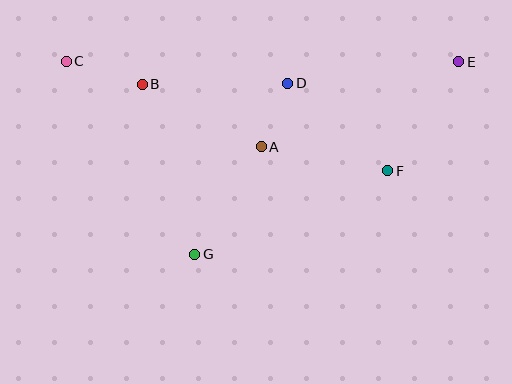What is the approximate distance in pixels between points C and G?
The distance between C and G is approximately 232 pixels.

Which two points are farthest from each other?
Points C and E are farthest from each other.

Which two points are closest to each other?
Points A and D are closest to each other.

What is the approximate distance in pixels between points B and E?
The distance between B and E is approximately 318 pixels.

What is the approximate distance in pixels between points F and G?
The distance between F and G is approximately 211 pixels.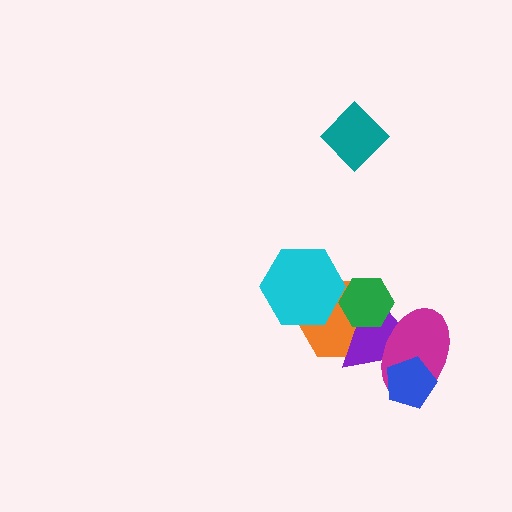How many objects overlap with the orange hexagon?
3 objects overlap with the orange hexagon.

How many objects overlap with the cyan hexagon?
1 object overlaps with the cyan hexagon.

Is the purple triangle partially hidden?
Yes, it is partially covered by another shape.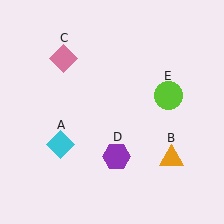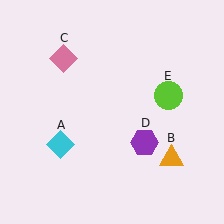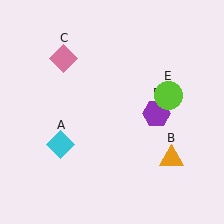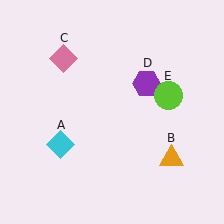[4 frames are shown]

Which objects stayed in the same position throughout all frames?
Cyan diamond (object A) and orange triangle (object B) and pink diamond (object C) and lime circle (object E) remained stationary.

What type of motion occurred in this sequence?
The purple hexagon (object D) rotated counterclockwise around the center of the scene.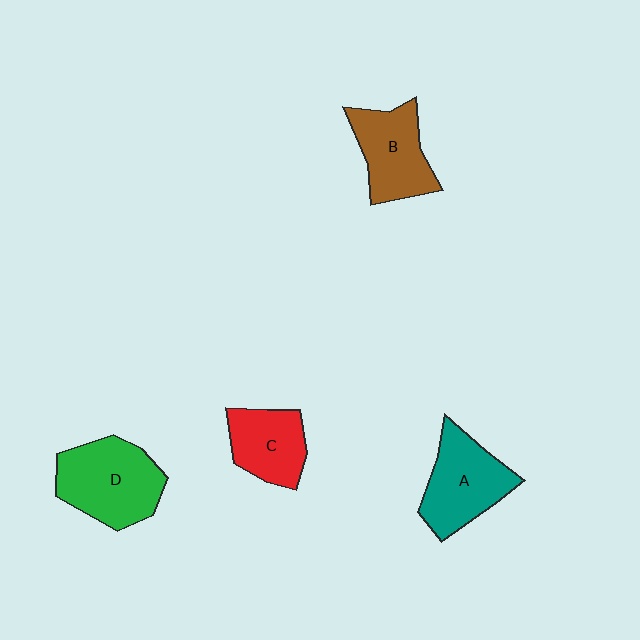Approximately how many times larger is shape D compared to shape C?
Approximately 1.4 times.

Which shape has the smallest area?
Shape C (red).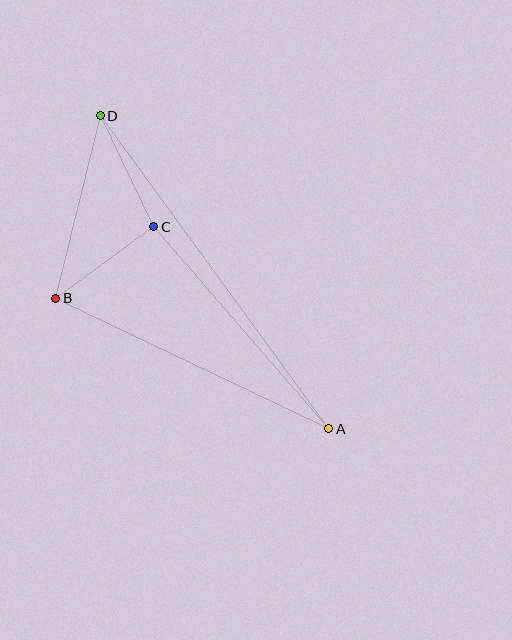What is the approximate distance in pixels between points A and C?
The distance between A and C is approximately 267 pixels.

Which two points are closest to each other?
Points B and C are closest to each other.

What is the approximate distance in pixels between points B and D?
The distance between B and D is approximately 188 pixels.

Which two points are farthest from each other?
Points A and D are farthest from each other.